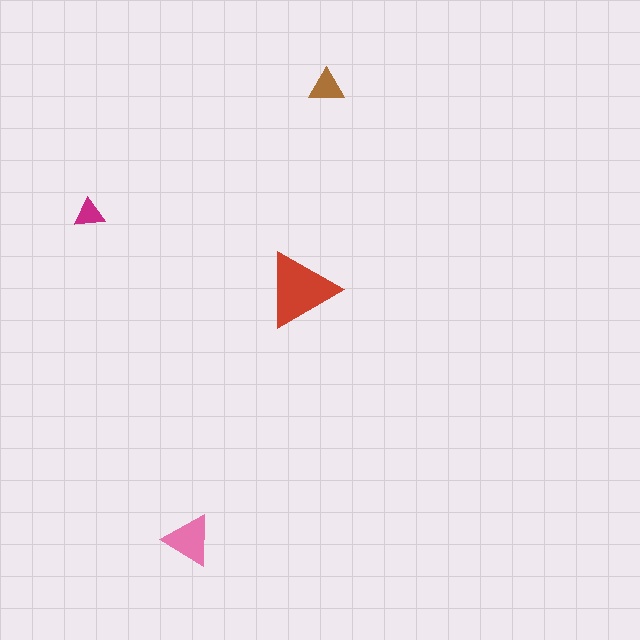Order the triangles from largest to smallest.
the red one, the pink one, the brown one, the magenta one.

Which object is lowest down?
The pink triangle is bottommost.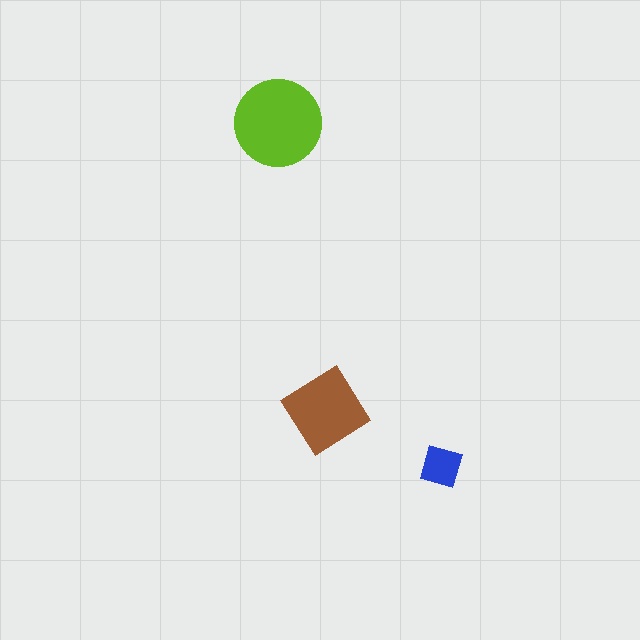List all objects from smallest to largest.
The blue square, the brown diamond, the lime circle.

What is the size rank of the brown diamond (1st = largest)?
2nd.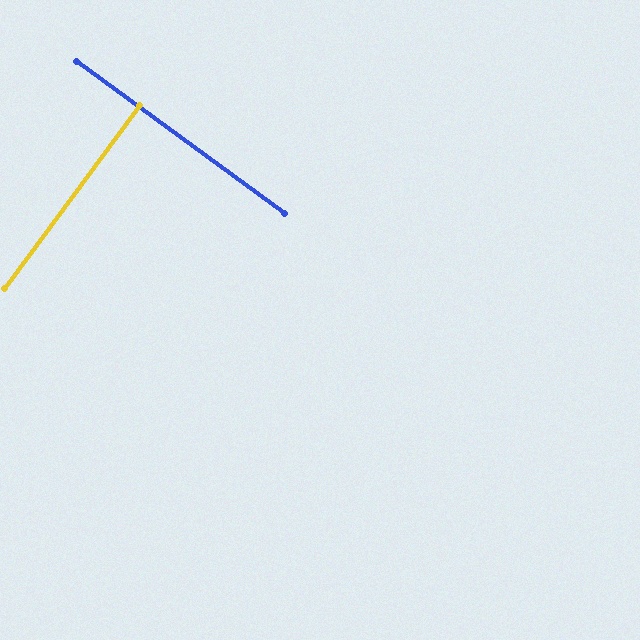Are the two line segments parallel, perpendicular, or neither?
Perpendicular — they meet at approximately 90°.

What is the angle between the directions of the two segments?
Approximately 90 degrees.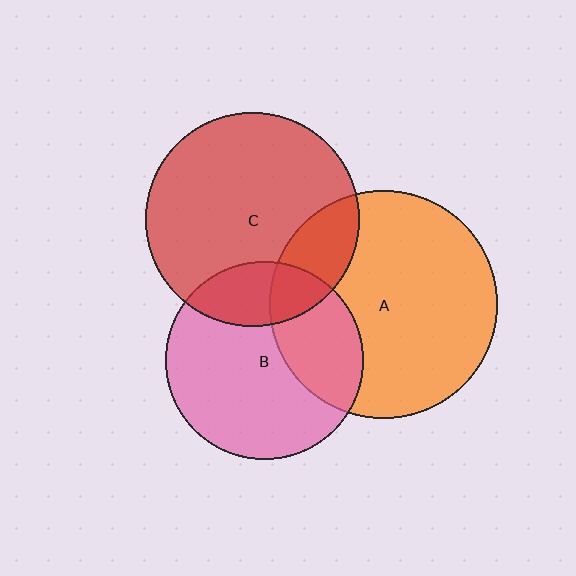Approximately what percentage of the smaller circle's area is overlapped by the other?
Approximately 30%.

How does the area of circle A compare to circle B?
Approximately 1.3 times.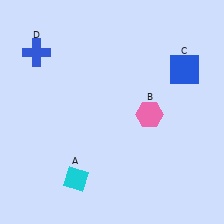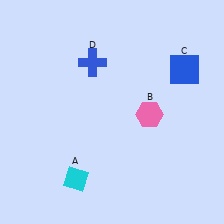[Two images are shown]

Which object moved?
The blue cross (D) moved right.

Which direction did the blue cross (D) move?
The blue cross (D) moved right.